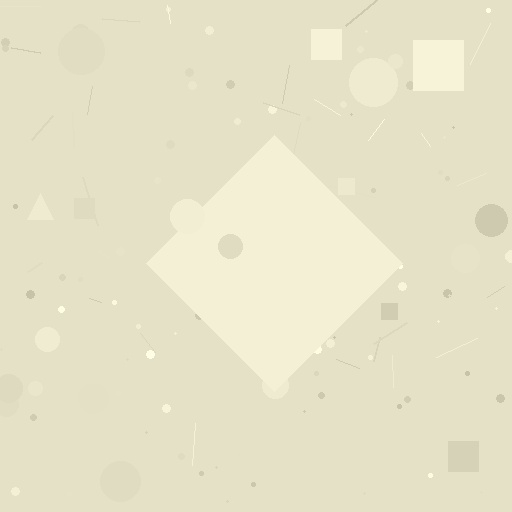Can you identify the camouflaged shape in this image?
The camouflaged shape is a diamond.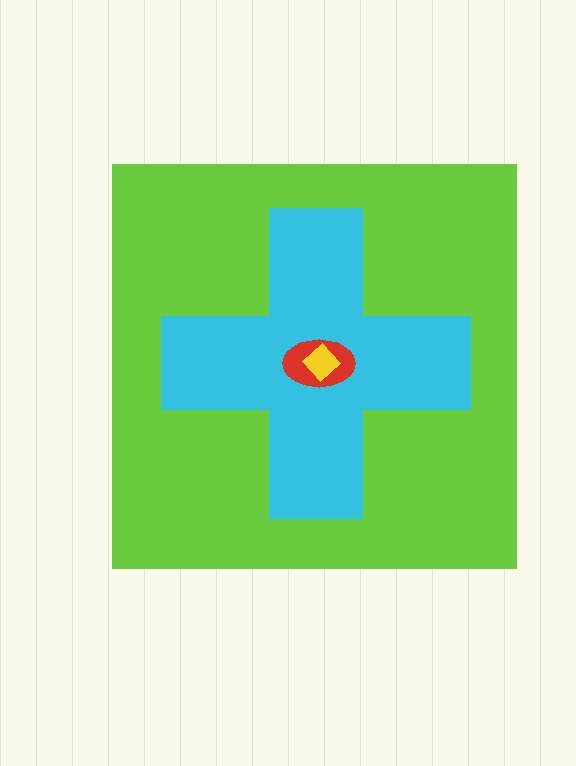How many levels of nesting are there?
4.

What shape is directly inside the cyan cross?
The red ellipse.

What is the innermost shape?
The yellow diamond.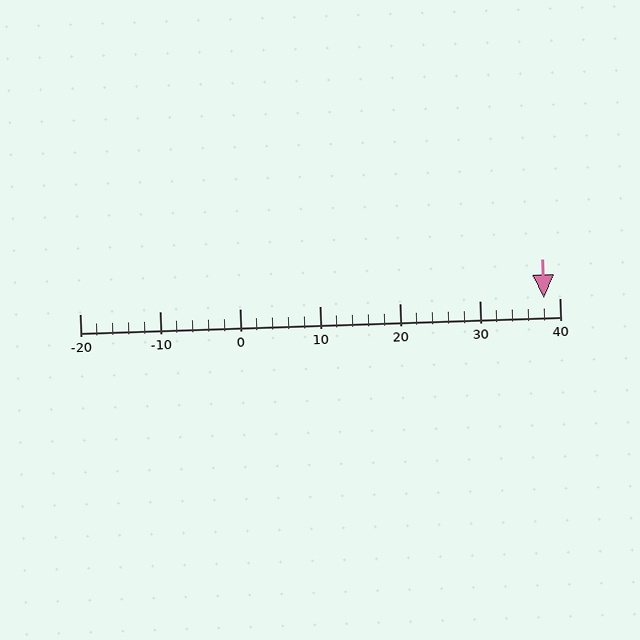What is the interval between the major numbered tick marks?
The major tick marks are spaced 10 units apart.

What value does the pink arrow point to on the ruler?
The pink arrow points to approximately 38.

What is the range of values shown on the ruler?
The ruler shows values from -20 to 40.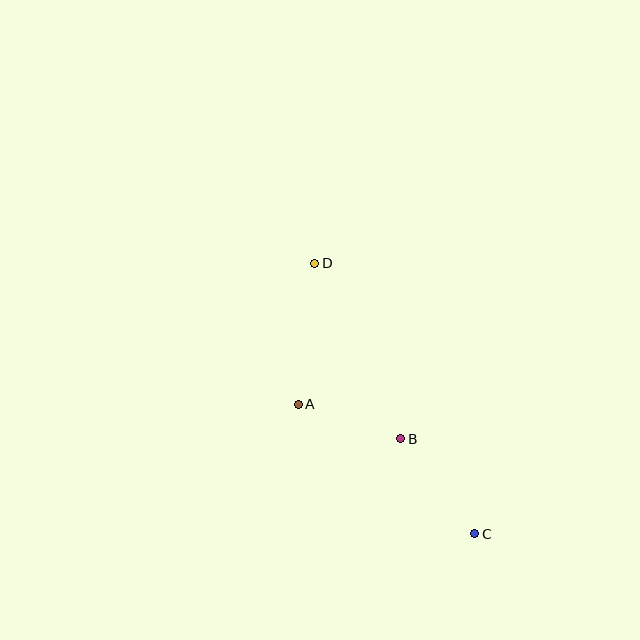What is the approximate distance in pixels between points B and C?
The distance between B and C is approximately 120 pixels.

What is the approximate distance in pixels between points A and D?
The distance between A and D is approximately 142 pixels.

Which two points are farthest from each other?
Points C and D are farthest from each other.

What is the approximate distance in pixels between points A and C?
The distance between A and C is approximately 219 pixels.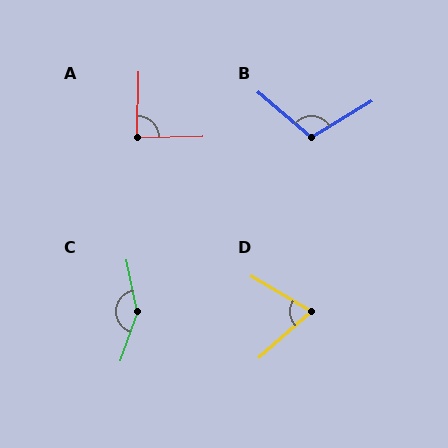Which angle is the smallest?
D, at approximately 72 degrees.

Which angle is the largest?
C, at approximately 149 degrees.